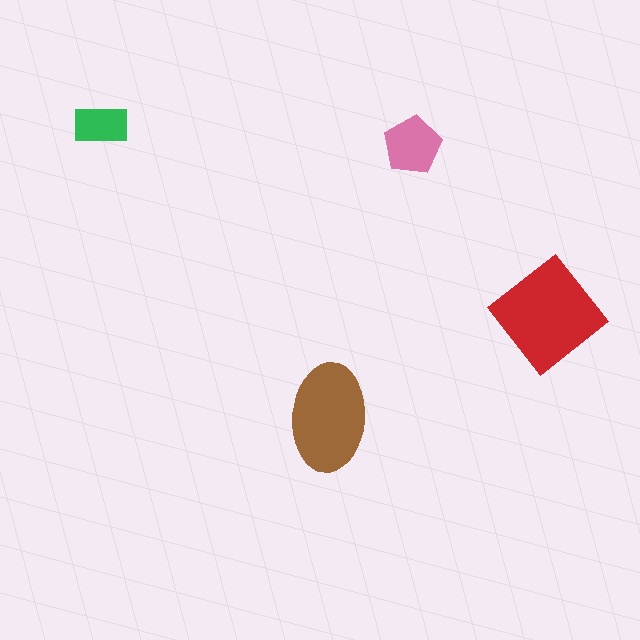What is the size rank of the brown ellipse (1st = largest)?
2nd.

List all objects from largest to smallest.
The red diamond, the brown ellipse, the pink pentagon, the green rectangle.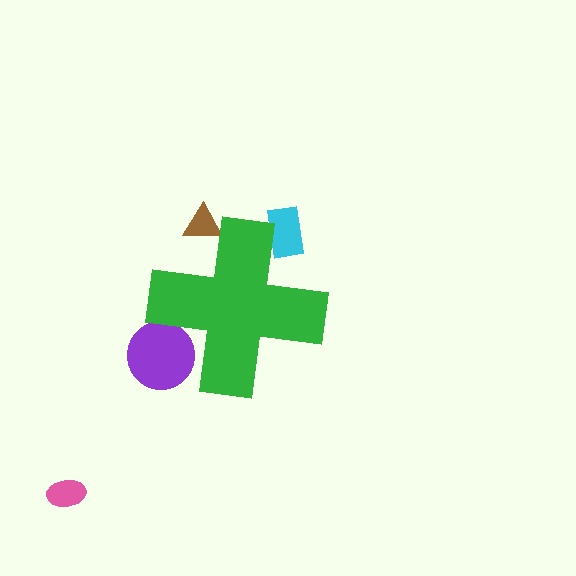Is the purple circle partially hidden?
Yes, the purple circle is partially hidden behind the green cross.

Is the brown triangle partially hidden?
Yes, the brown triangle is partially hidden behind the green cross.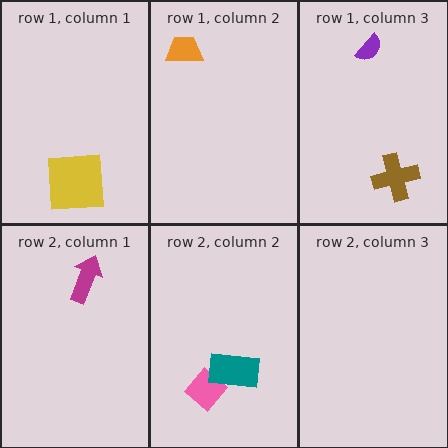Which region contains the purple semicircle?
The row 1, column 3 region.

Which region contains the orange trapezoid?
The row 1, column 2 region.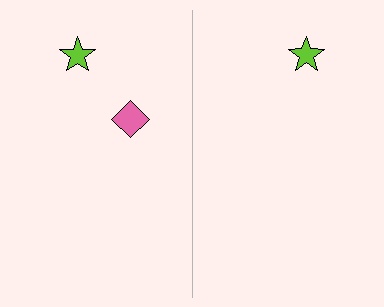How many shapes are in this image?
There are 3 shapes in this image.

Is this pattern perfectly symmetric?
No, the pattern is not perfectly symmetric. A pink diamond is missing from the right side.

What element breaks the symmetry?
A pink diamond is missing from the right side.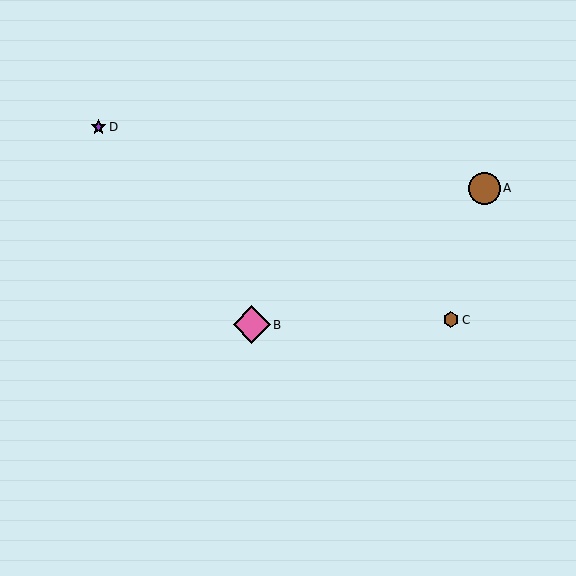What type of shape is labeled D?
Shape D is a purple star.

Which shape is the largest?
The pink diamond (labeled B) is the largest.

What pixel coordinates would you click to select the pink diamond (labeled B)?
Click at (252, 325) to select the pink diamond B.